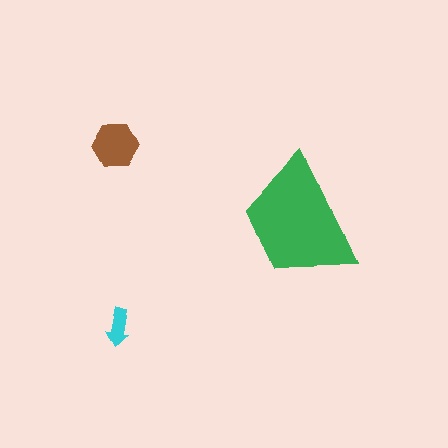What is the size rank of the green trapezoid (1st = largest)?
1st.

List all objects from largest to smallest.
The green trapezoid, the brown hexagon, the cyan arrow.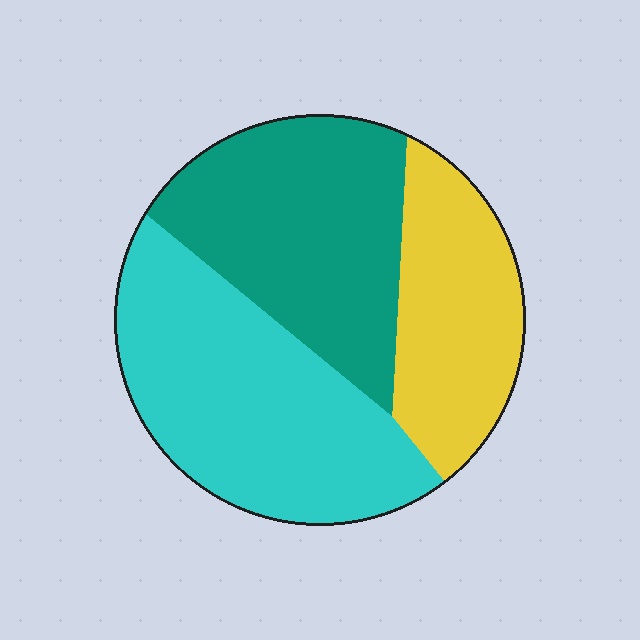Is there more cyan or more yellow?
Cyan.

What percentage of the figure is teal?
Teal takes up about one third (1/3) of the figure.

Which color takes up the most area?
Cyan, at roughly 40%.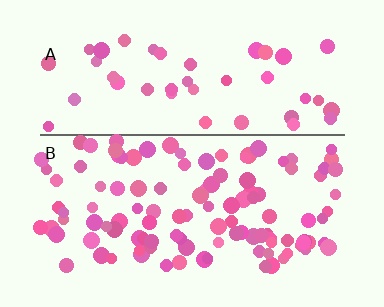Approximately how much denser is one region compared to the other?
Approximately 2.4× — region B over region A.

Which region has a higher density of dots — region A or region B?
B (the bottom).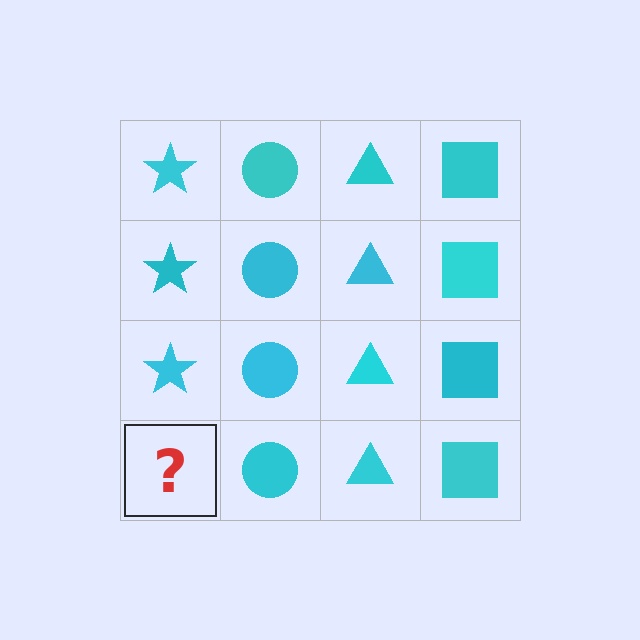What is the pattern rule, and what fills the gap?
The rule is that each column has a consistent shape. The gap should be filled with a cyan star.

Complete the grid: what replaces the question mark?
The question mark should be replaced with a cyan star.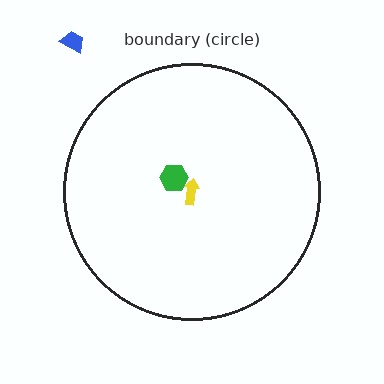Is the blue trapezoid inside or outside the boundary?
Outside.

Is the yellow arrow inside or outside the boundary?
Inside.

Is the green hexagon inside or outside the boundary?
Inside.